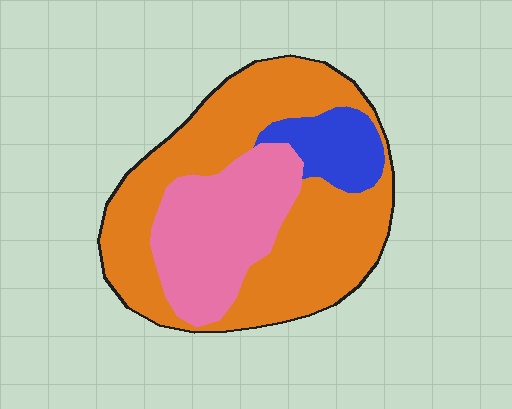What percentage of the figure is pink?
Pink covers roughly 30% of the figure.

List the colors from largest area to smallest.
From largest to smallest: orange, pink, blue.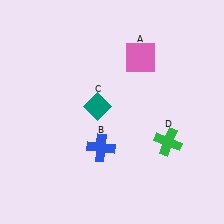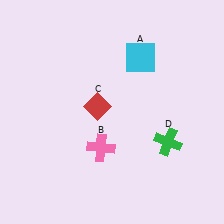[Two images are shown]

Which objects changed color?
A changed from pink to cyan. B changed from blue to pink. C changed from teal to red.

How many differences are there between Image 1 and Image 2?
There are 3 differences between the two images.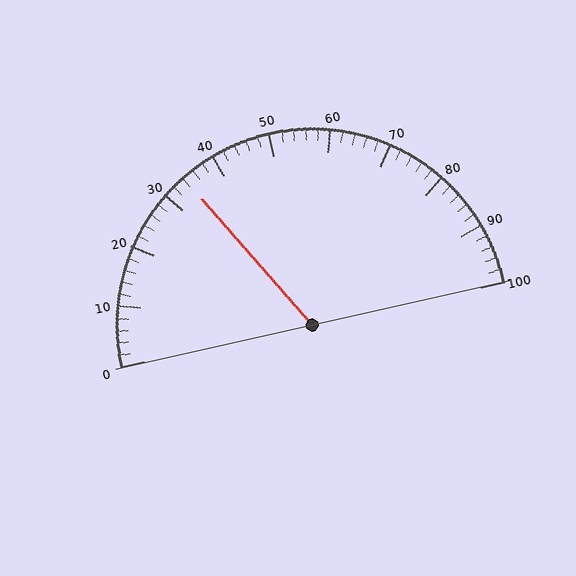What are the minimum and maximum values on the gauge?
The gauge ranges from 0 to 100.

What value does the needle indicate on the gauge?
The needle indicates approximately 34.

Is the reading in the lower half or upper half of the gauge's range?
The reading is in the lower half of the range (0 to 100).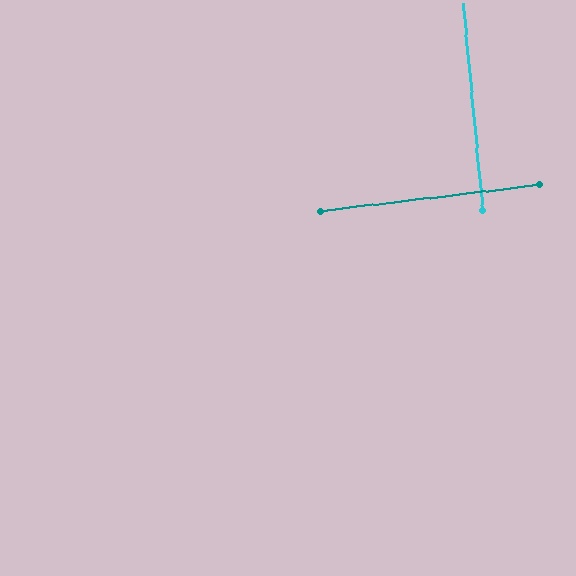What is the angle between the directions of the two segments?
Approximately 89 degrees.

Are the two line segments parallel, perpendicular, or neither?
Perpendicular — they meet at approximately 89°.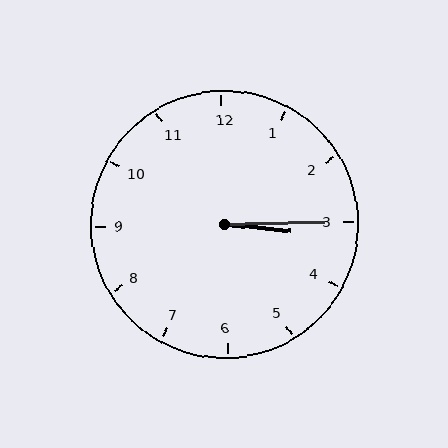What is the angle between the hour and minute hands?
Approximately 8 degrees.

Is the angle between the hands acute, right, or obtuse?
It is acute.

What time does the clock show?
3:15.